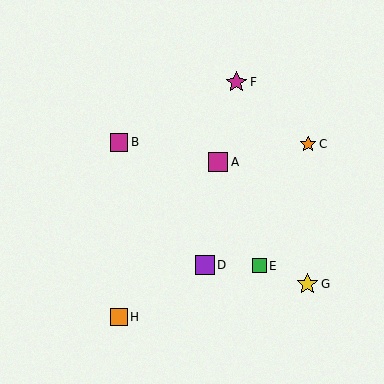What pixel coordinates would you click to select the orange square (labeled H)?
Click at (119, 317) to select the orange square H.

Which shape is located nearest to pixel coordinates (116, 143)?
The magenta square (labeled B) at (119, 142) is nearest to that location.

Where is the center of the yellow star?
The center of the yellow star is at (307, 284).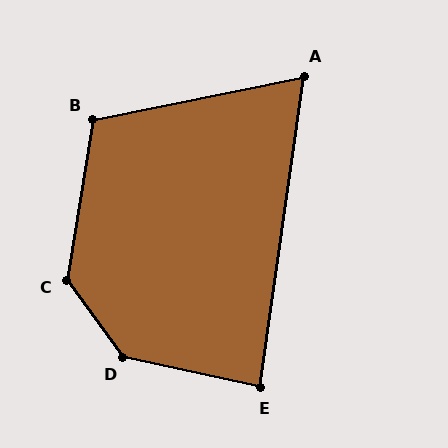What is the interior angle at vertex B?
Approximately 111 degrees (obtuse).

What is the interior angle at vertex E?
Approximately 86 degrees (approximately right).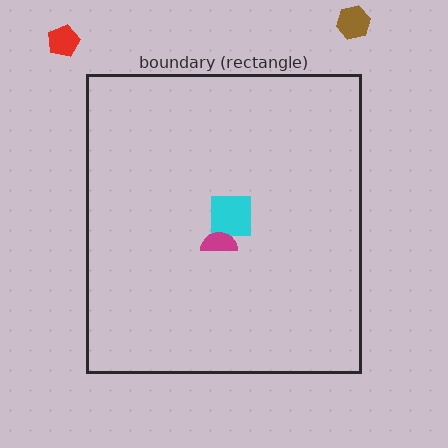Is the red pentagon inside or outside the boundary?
Outside.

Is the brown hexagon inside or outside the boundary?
Outside.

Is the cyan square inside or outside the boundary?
Inside.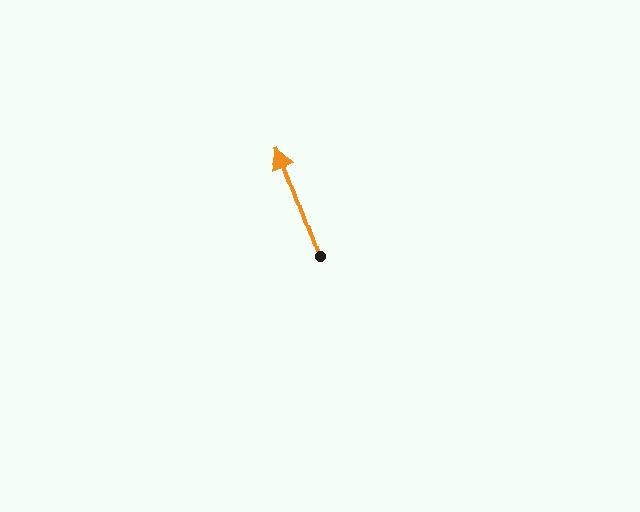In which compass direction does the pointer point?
North.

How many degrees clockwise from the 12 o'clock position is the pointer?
Approximately 340 degrees.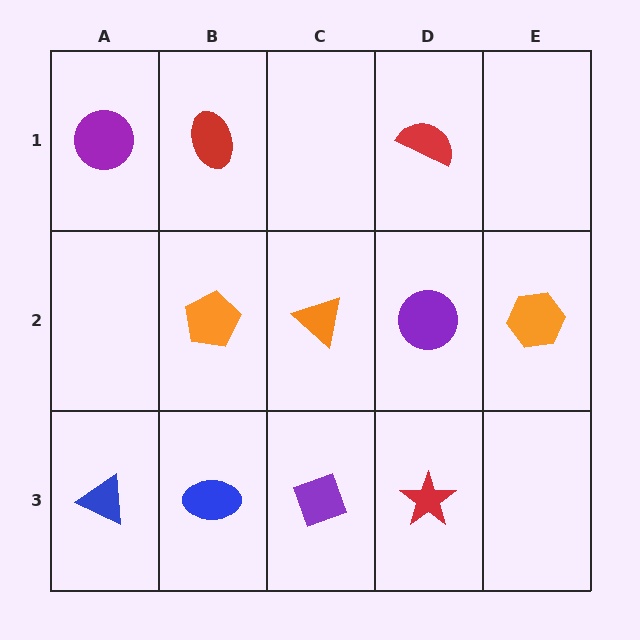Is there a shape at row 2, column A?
No, that cell is empty.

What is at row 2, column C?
An orange triangle.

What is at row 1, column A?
A purple circle.